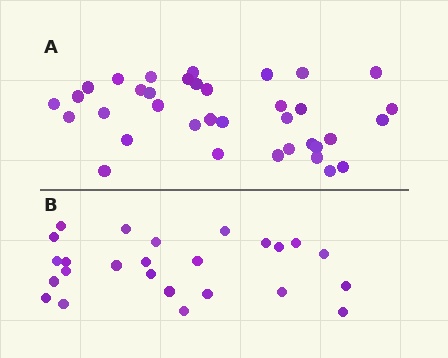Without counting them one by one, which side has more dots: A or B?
Region A (the top region) has more dots.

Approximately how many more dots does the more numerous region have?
Region A has roughly 12 or so more dots than region B.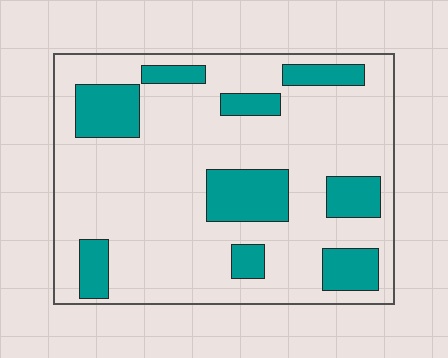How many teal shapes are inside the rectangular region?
9.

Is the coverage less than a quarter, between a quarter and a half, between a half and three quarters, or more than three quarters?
Less than a quarter.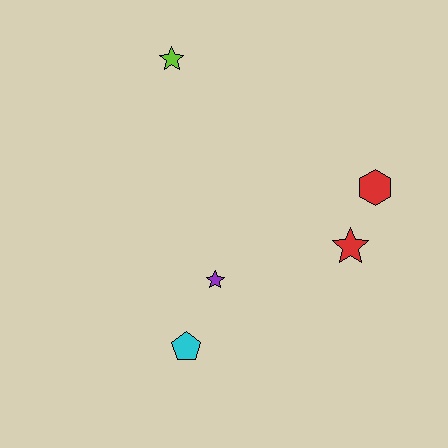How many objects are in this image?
There are 5 objects.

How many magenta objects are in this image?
There are no magenta objects.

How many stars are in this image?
There are 3 stars.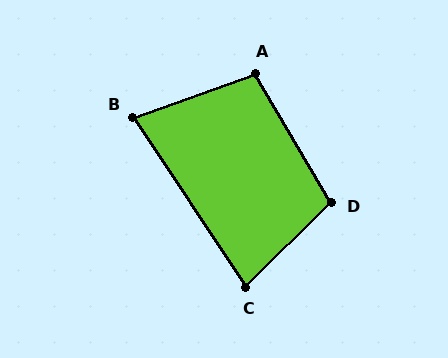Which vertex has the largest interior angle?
D, at approximately 104 degrees.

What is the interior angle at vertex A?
Approximately 101 degrees (obtuse).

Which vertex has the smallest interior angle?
B, at approximately 76 degrees.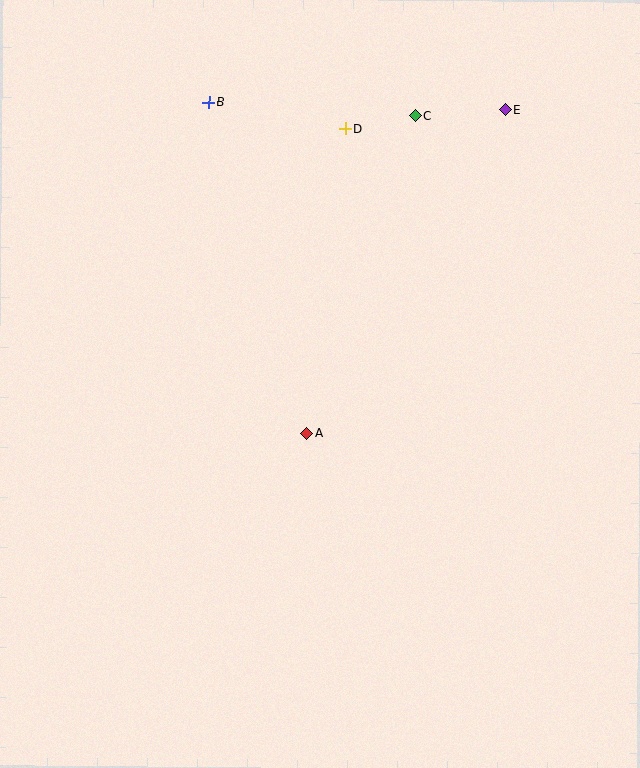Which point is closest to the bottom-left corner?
Point A is closest to the bottom-left corner.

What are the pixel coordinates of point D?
Point D is at (345, 129).